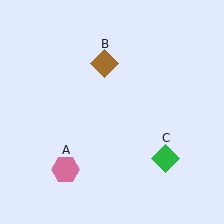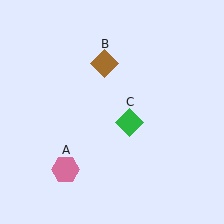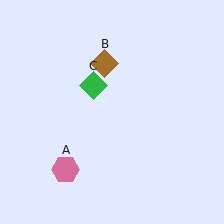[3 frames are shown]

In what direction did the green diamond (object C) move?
The green diamond (object C) moved up and to the left.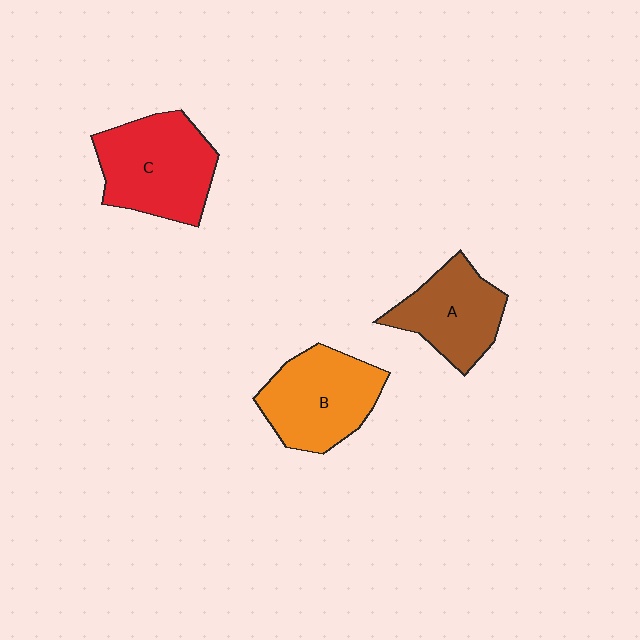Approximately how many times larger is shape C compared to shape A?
Approximately 1.3 times.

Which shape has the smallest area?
Shape A (brown).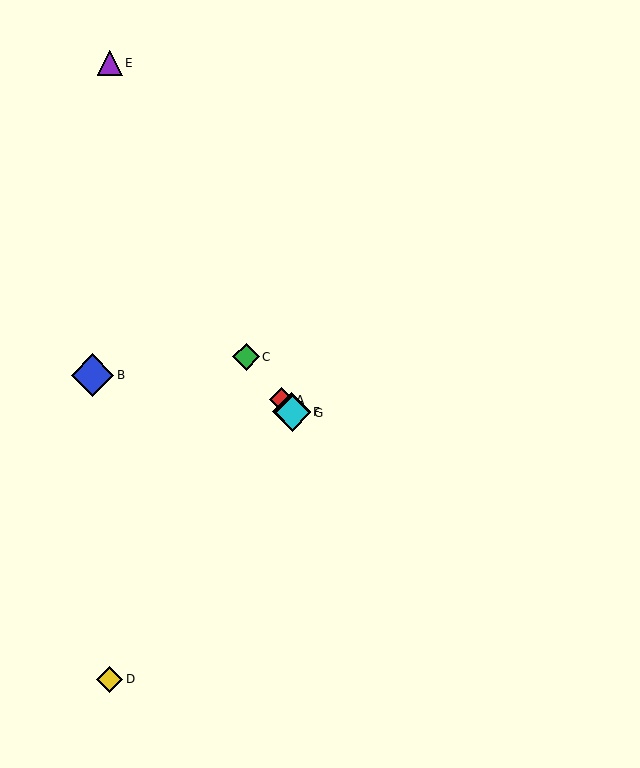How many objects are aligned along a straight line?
4 objects (A, C, F, G) are aligned along a straight line.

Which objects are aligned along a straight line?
Objects A, C, F, G are aligned along a straight line.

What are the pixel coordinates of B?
Object B is at (92, 375).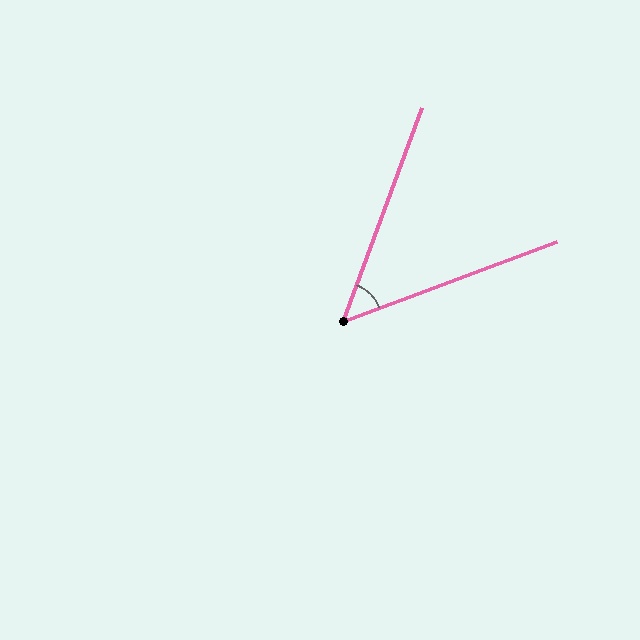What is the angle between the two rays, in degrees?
Approximately 49 degrees.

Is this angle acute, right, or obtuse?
It is acute.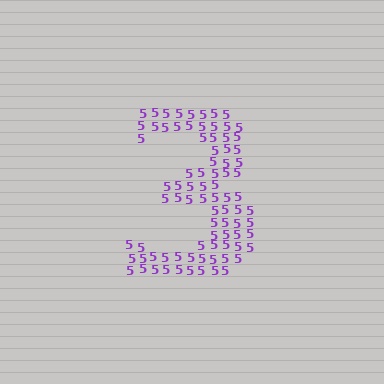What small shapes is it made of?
It is made of small digit 5's.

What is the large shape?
The large shape is the digit 3.